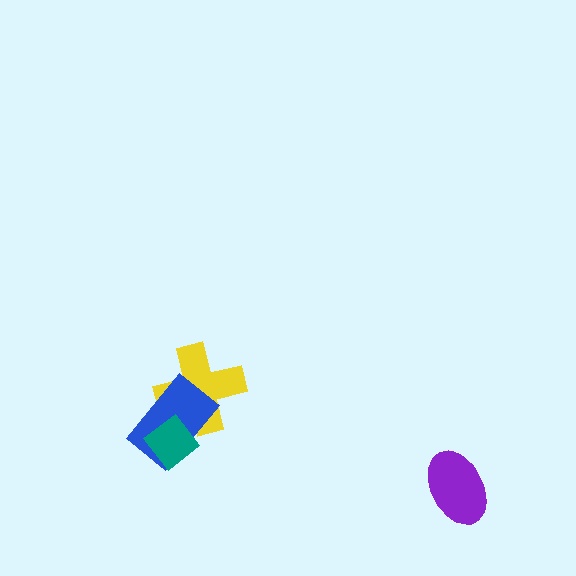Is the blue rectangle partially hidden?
Yes, it is partially covered by another shape.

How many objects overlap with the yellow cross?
2 objects overlap with the yellow cross.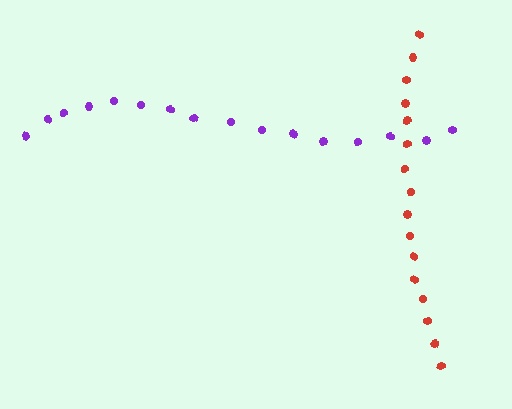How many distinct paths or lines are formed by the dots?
There are 2 distinct paths.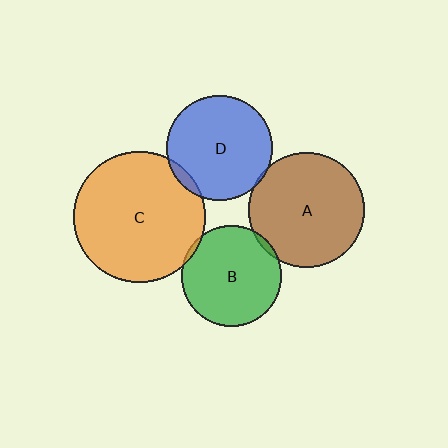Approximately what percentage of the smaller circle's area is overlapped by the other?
Approximately 5%.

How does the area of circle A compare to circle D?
Approximately 1.2 times.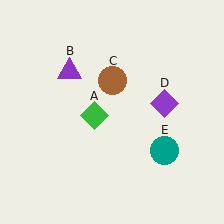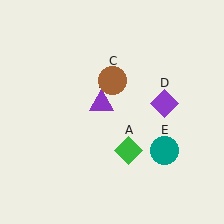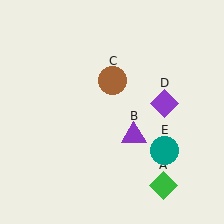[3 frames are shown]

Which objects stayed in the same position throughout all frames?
Brown circle (object C) and purple diamond (object D) and teal circle (object E) remained stationary.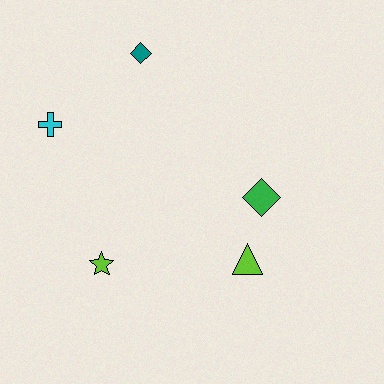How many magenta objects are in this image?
There are no magenta objects.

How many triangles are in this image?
There is 1 triangle.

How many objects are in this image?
There are 5 objects.